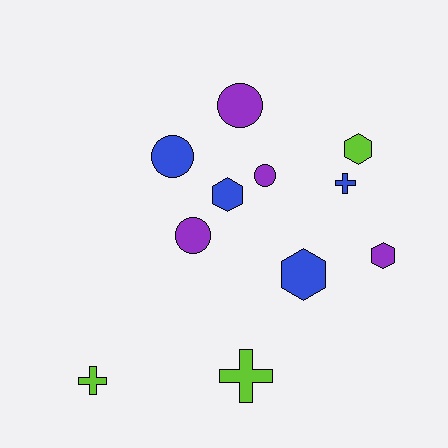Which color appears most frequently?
Purple, with 4 objects.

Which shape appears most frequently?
Circle, with 4 objects.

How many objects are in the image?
There are 11 objects.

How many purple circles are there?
There are 3 purple circles.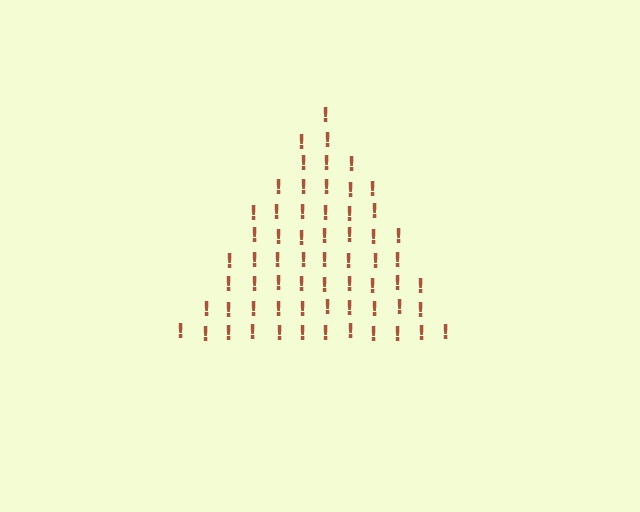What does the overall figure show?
The overall figure shows a triangle.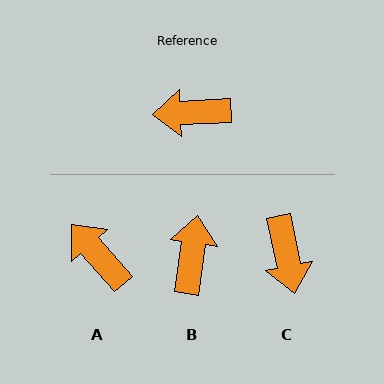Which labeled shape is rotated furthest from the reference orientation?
B, about 101 degrees away.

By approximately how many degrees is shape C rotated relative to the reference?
Approximately 99 degrees counter-clockwise.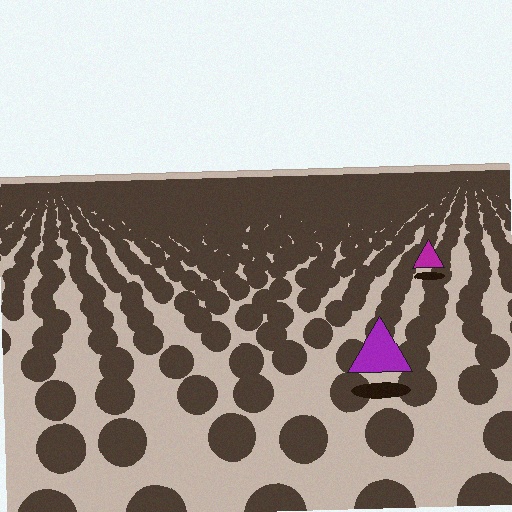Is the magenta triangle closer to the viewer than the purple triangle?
No. The purple triangle is closer — you can tell from the texture gradient: the ground texture is coarser near it.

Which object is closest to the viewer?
The purple triangle is closest. The texture marks near it are larger and more spread out.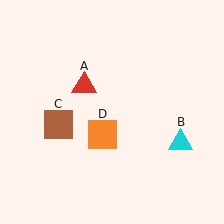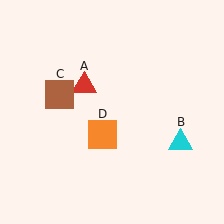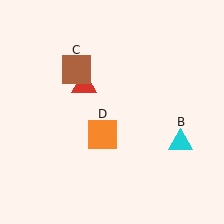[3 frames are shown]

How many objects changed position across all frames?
1 object changed position: brown square (object C).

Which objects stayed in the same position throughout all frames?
Red triangle (object A) and cyan triangle (object B) and orange square (object D) remained stationary.